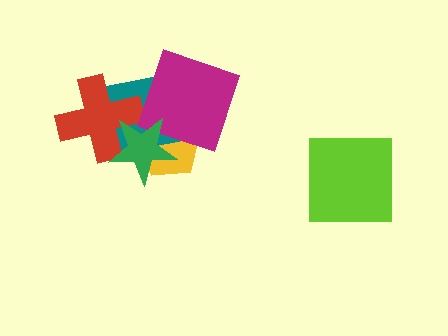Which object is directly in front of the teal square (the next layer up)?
The red cross is directly in front of the teal square.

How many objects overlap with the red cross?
2 objects overlap with the red cross.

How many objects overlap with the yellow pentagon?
3 objects overlap with the yellow pentagon.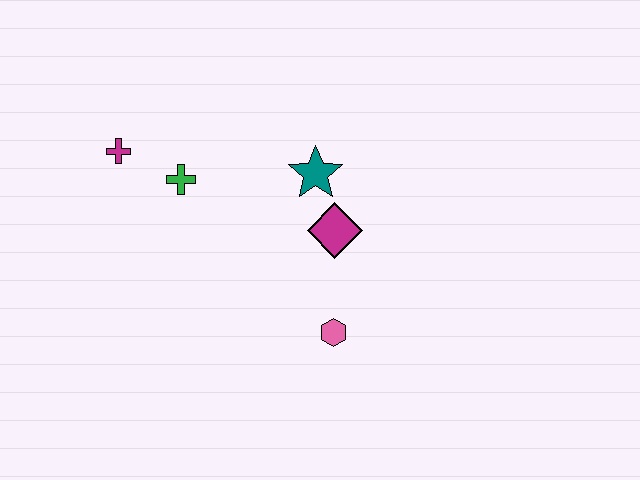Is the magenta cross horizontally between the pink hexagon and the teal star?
No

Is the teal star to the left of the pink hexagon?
Yes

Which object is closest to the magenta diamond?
The teal star is closest to the magenta diamond.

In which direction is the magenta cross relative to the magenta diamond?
The magenta cross is to the left of the magenta diamond.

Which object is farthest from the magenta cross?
The pink hexagon is farthest from the magenta cross.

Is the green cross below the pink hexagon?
No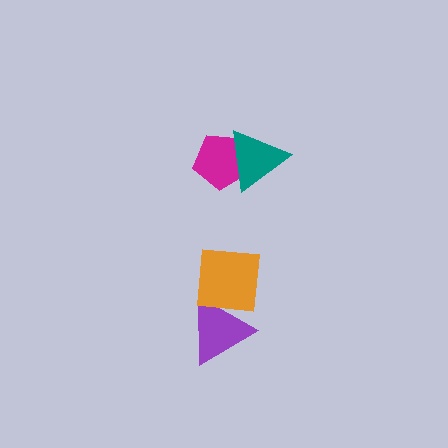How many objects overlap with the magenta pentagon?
1 object overlaps with the magenta pentagon.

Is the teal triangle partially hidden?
No, no other shape covers it.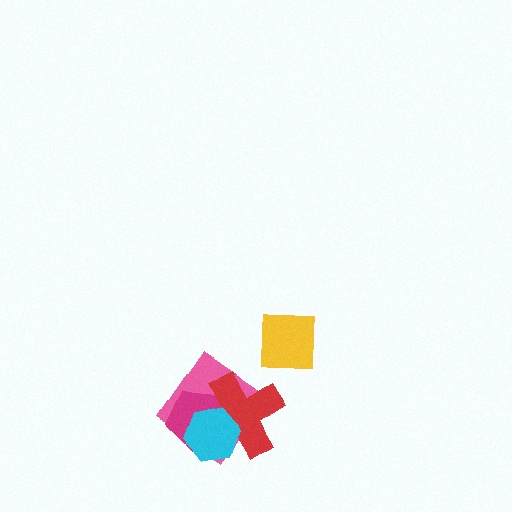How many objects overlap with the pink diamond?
3 objects overlap with the pink diamond.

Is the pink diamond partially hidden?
Yes, it is partially covered by another shape.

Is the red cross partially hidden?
Yes, it is partially covered by another shape.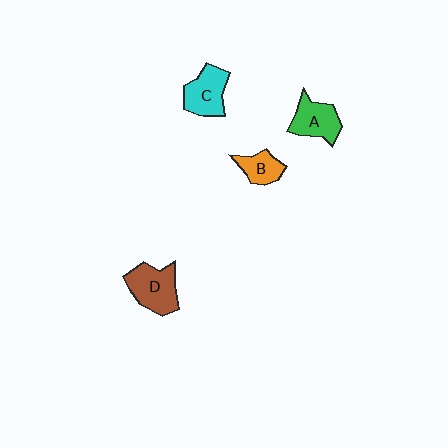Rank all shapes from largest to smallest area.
From largest to smallest: D (brown), C (cyan), A (green), B (orange).